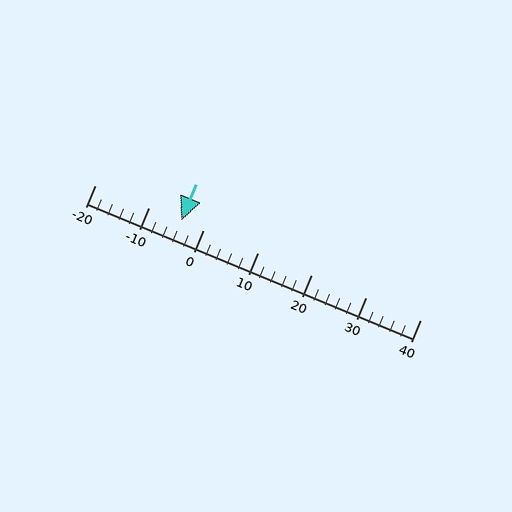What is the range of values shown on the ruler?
The ruler shows values from -20 to 40.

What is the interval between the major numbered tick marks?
The major tick marks are spaced 10 units apart.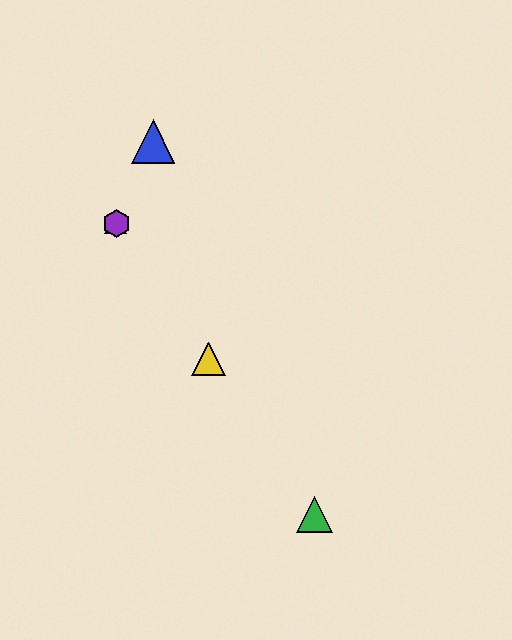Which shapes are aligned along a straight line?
The red triangle, the green triangle, the yellow triangle, the purple hexagon are aligned along a straight line.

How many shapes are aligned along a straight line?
4 shapes (the red triangle, the green triangle, the yellow triangle, the purple hexagon) are aligned along a straight line.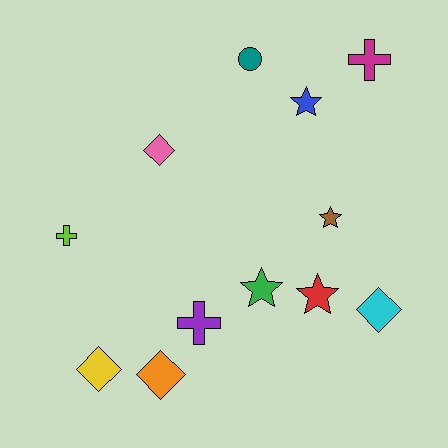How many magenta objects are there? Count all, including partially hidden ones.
There is 1 magenta object.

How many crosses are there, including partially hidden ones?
There are 3 crosses.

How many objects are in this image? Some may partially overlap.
There are 12 objects.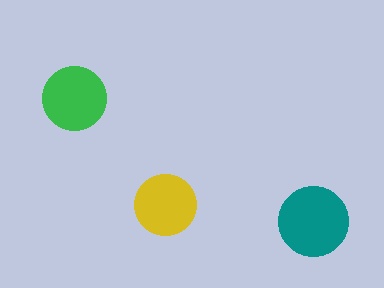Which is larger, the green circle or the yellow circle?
The green one.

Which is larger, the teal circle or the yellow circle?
The teal one.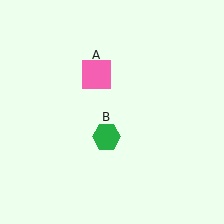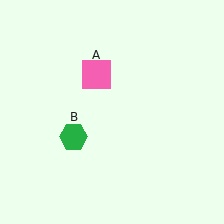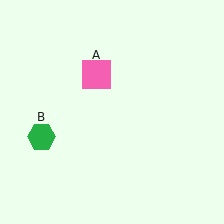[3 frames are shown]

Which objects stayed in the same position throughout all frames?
Pink square (object A) remained stationary.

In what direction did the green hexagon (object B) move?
The green hexagon (object B) moved left.